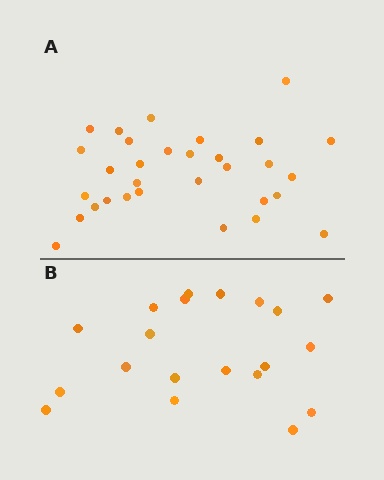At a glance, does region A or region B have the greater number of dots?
Region A (the top region) has more dots.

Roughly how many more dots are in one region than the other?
Region A has roughly 12 or so more dots than region B.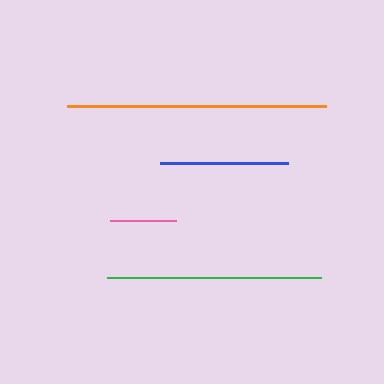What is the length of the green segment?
The green segment is approximately 214 pixels long.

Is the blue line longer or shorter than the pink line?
The blue line is longer than the pink line.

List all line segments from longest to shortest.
From longest to shortest: orange, green, blue, pink.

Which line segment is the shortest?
The pink line is the shortest at approximately 66 pixels.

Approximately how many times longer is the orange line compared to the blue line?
The orange line is approximately 2.0 times the length of the blue line.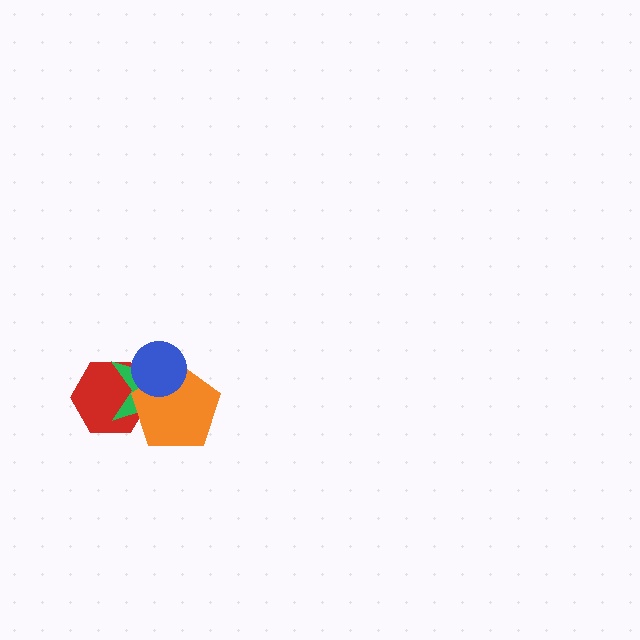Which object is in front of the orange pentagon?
The blue circle is in front of the orange pentagon.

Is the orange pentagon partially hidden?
Yes, it is partially covered by another shape.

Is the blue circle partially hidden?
No, no other shape covers it.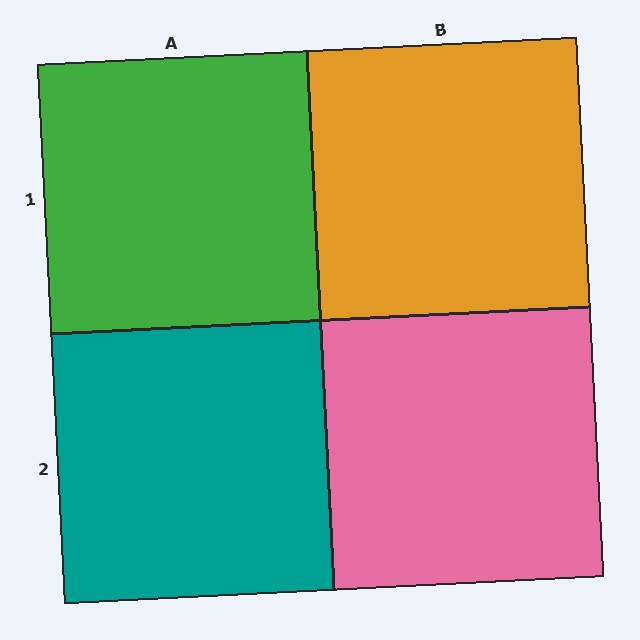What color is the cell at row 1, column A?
Green.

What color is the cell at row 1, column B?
Orange.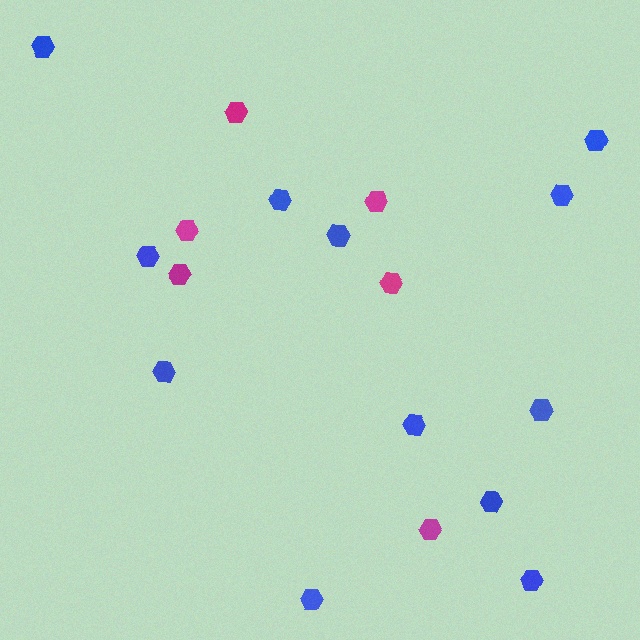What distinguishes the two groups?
There are 2 groups: one group of magenta hexagons (6) and one group of blue hexagons (12).